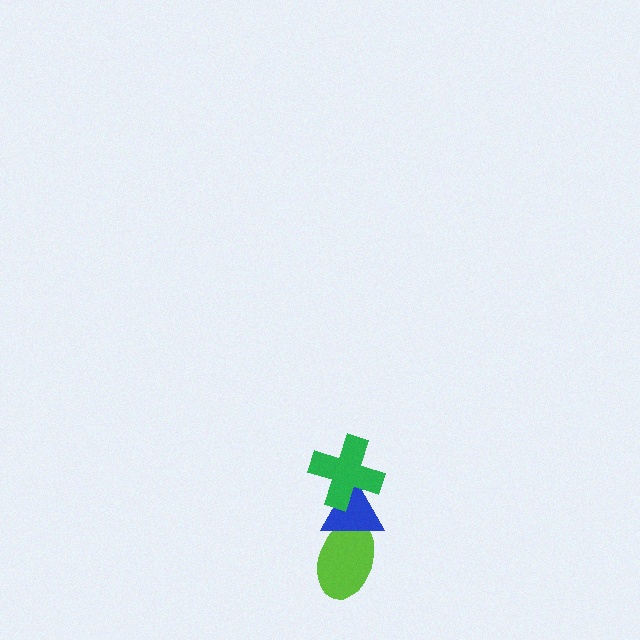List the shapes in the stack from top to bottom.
From top to bottom: the green cross, the blue triangle, the lime ellipse.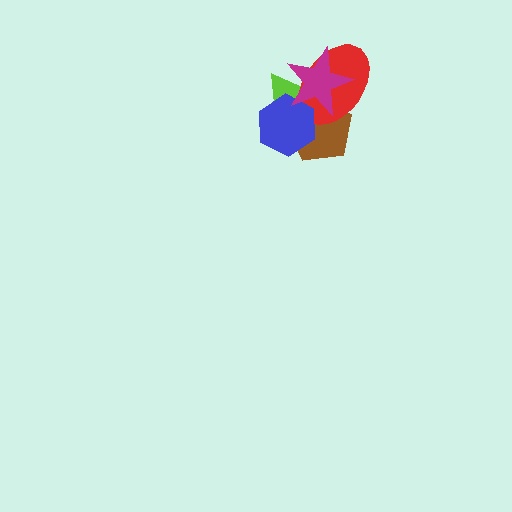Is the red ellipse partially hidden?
Yes, it is partially covered by another shape.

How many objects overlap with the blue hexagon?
4 objects overlap with the blue hexagon.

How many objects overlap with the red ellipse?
4 objects overlap with the red ellipse.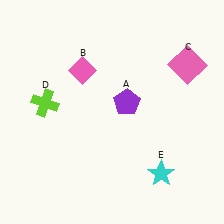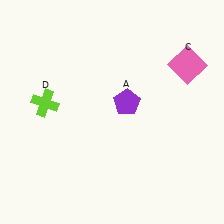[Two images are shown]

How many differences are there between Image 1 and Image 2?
There are 2 differences between the two images.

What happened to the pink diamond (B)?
The pink diamond (B) was removed in Image 2. It was in the top-left area of Image 1.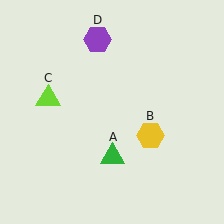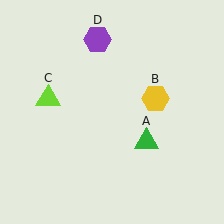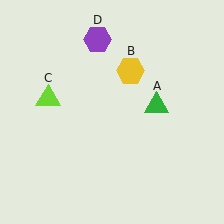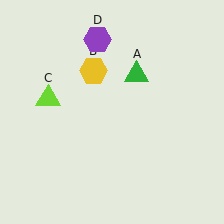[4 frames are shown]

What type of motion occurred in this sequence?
The green triangle (object A), yellow hexagon (object B) rotated counterclockwise around the center of the scene.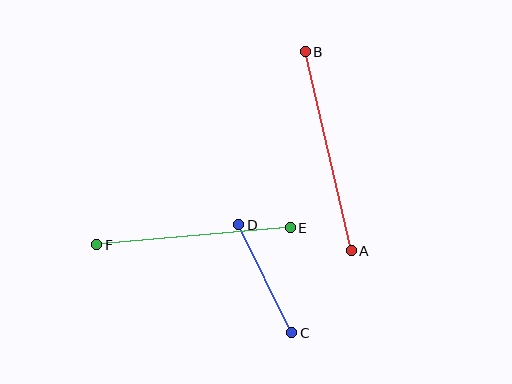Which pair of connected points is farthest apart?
Points A and B are farthest apart.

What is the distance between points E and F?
The distance is approximately 194 pixels.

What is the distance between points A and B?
The distance is approximately 204 pixels.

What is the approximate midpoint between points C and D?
The midpoint is at approximately (265, 279) pixels.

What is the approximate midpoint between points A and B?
The midpoint is at approximately (328, 151) pixels.